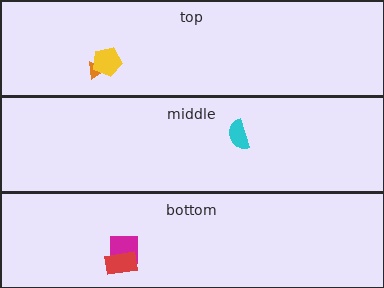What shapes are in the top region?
The orange triangle, the yellow pentagon.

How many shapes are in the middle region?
1.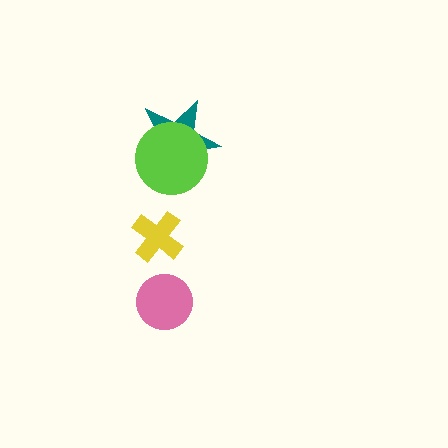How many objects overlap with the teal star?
1 object overlaps with the teal star.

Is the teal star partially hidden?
Yes, it is partially covered by another shape.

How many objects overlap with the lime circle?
1 object overlaps with the lime circle.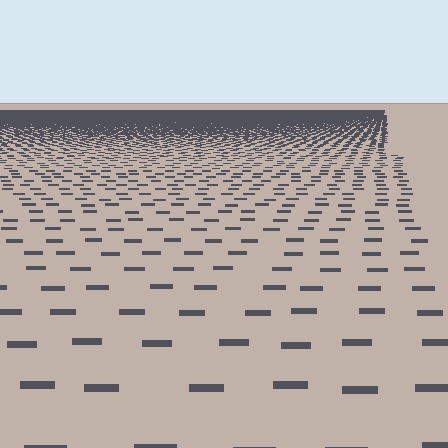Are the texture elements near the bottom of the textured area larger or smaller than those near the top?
Larger. Near the bottom, elements are closer to the viewer and appear at a bigger on-screen size.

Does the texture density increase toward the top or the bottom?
Density increases toward the top.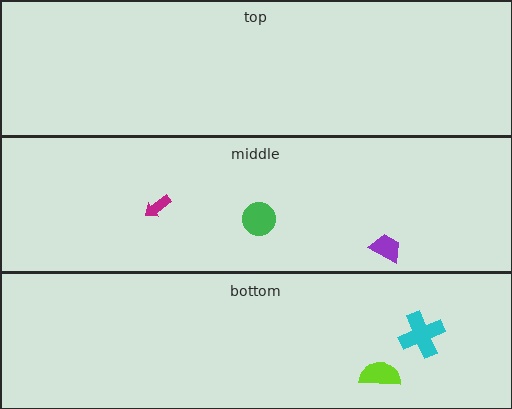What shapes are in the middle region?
The magenta arrow, the purple trapezoid, the green circle.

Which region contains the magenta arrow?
The middle region.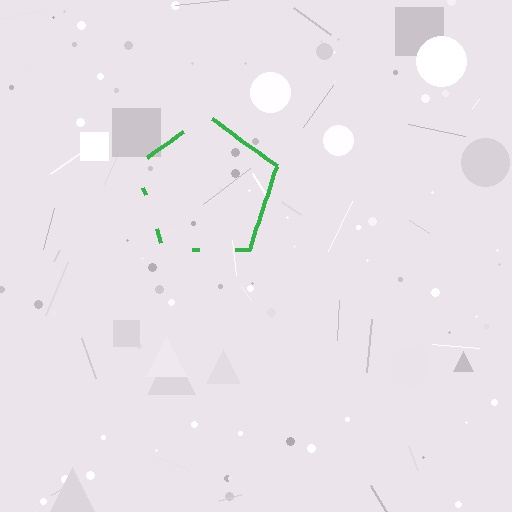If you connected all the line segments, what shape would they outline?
They would outline a pentagon.